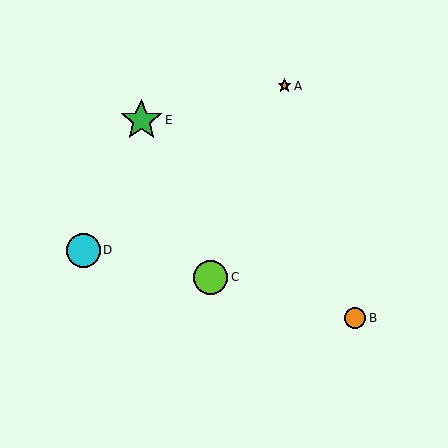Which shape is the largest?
The green star (labeled E) is the largest.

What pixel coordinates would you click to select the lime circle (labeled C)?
Click at (211, 277) to select the lime circle C.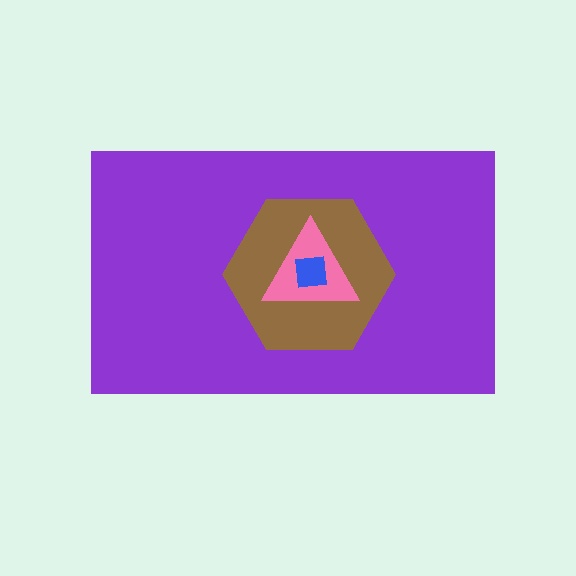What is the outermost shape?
The purple rectangle.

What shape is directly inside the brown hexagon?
The pink triangle.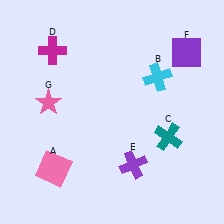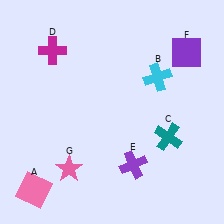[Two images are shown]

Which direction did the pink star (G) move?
The pink star (G) moved down.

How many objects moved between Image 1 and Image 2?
2 objects moved between the two images.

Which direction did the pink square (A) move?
The pink square (A) moved down.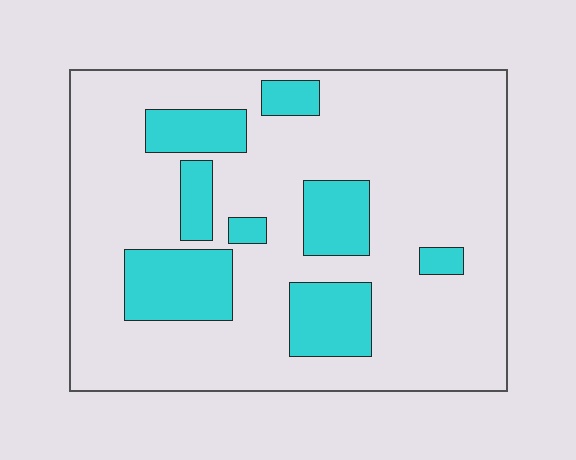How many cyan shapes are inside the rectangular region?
8.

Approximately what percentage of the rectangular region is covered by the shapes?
Approximately 20%.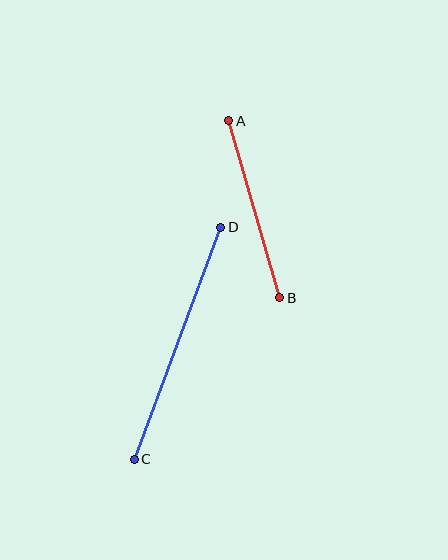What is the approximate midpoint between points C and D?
The midpoint is at approximately (178, 343) pixels.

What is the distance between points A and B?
The distance is approximately 184 pixels.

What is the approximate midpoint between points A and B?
The midpoint is at approximately (254, 209) pixels.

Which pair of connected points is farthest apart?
Points C and D are farthest apart.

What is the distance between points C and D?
The distance is approximately 248 pixels.